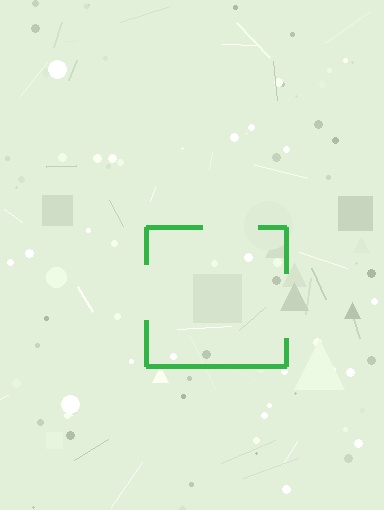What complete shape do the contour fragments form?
The contour fragments form a square.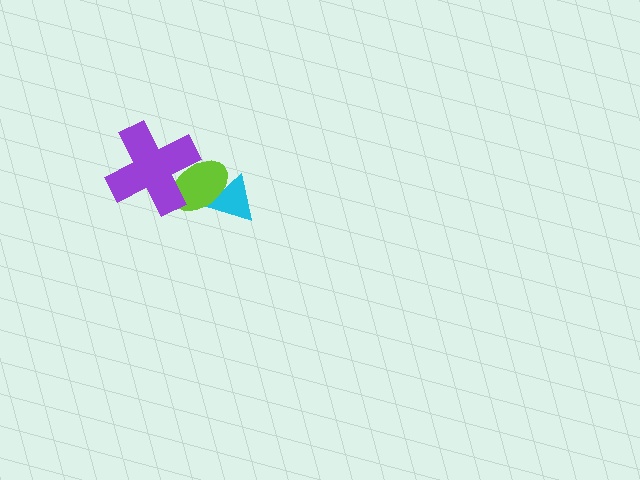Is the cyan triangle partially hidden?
Yes, it is partially covered by another shape.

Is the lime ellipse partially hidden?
Yes, it is partially covered by another shape.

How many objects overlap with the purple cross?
1 object overlaps with the purple cross.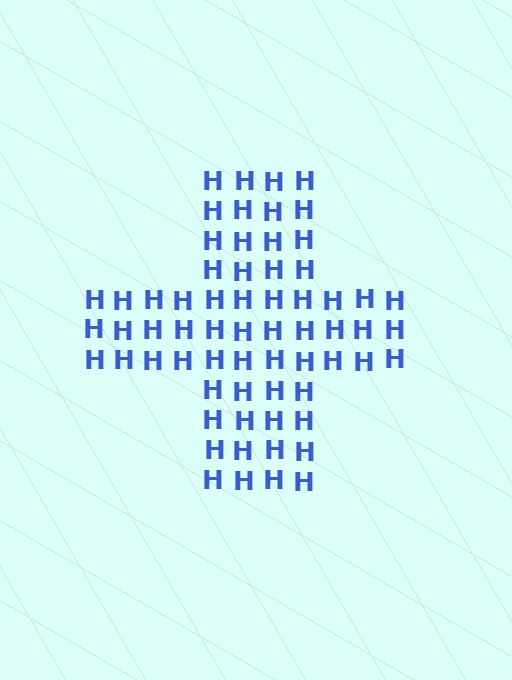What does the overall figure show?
The overall figure shows a cross.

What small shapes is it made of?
It is made of small letter H's.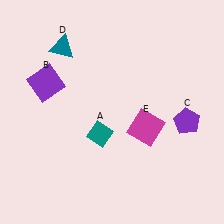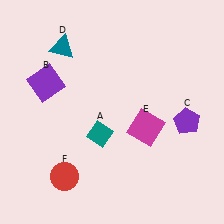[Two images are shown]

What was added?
A red circle (F) was added in Image 2.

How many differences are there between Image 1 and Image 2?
There is 1 difference between the two images.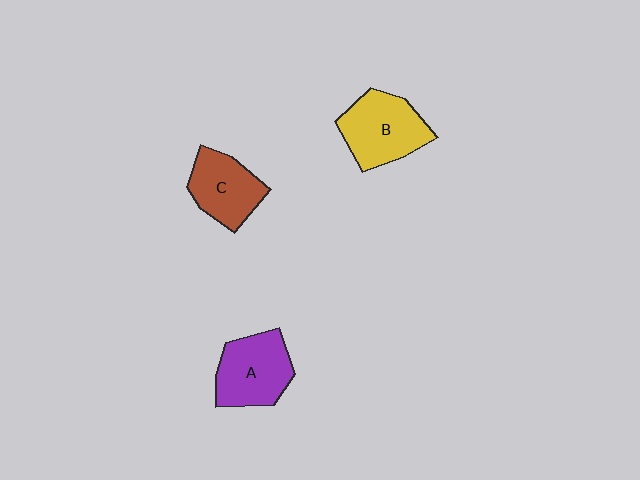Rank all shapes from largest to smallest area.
From largest to smallest: B (yellow), A (purple), C (brown).